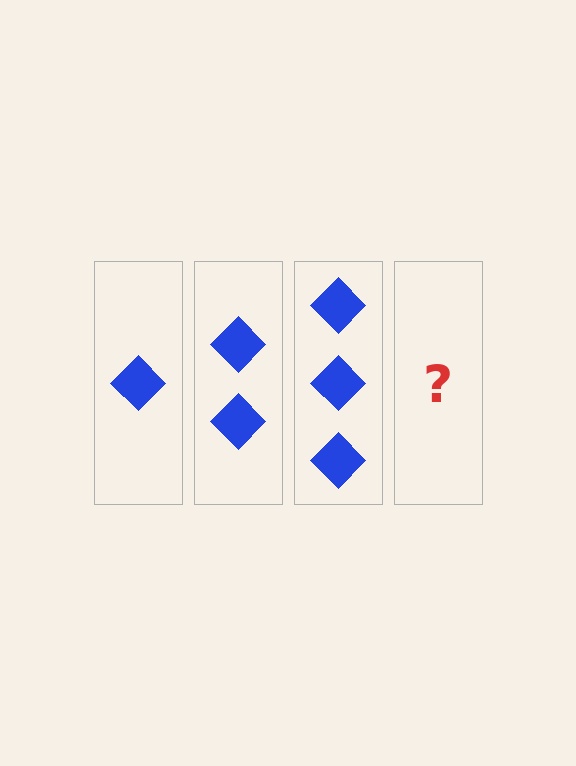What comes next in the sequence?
The next element should be 4 diamonds.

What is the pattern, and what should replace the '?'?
The pattern is that each step adds one more diamond. The '?' should be 4 diamonds.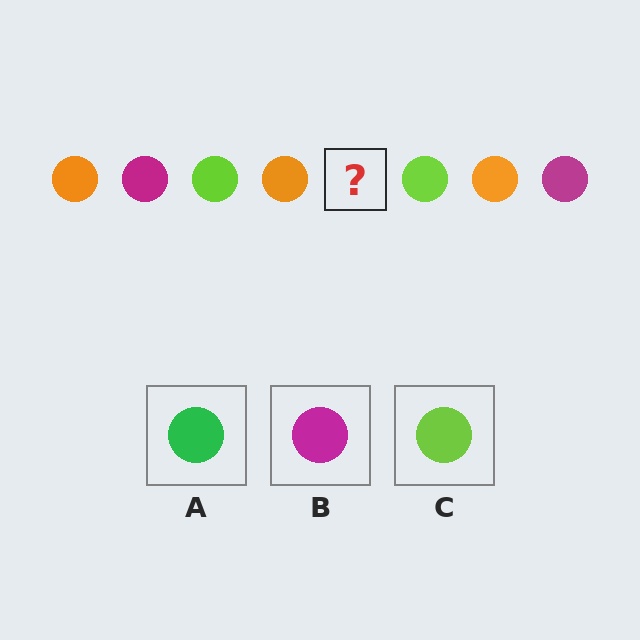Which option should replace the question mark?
Option B.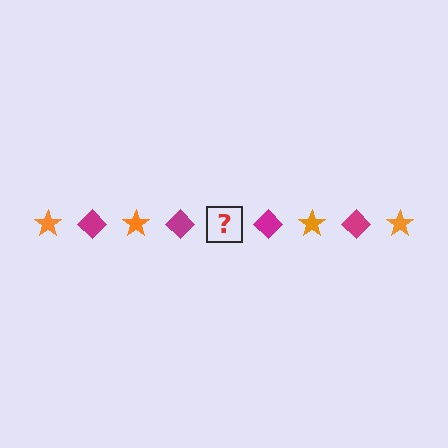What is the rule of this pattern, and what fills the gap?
The rule is that the pattern alternates between orange star and magenta diamond. The gap should be filled with an orange star.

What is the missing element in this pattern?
The missing element is an orange star.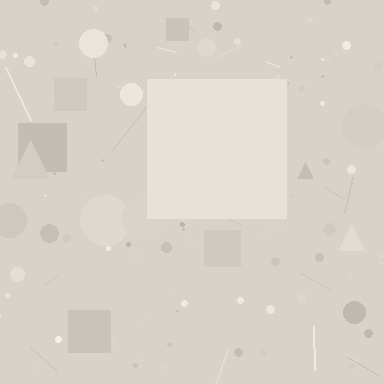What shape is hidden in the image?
A square is hidden in the image.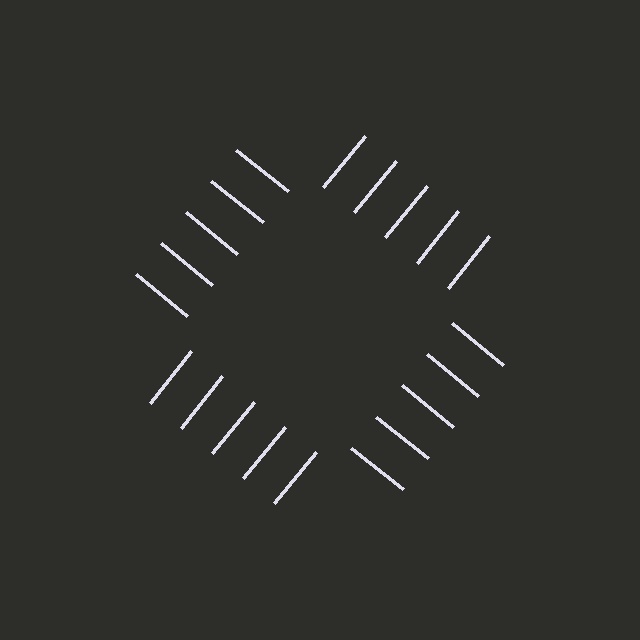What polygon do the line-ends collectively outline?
An illusory square — the line segments terminate on its edges but no continuous stroke is drawn.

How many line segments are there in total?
20 — 5 along each of the 4 edges.